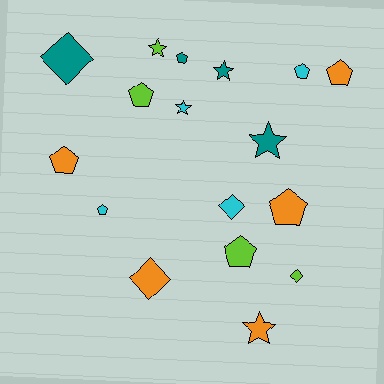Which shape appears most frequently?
Pentagon, with 8 objects.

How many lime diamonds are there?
There is 1 lime diamond.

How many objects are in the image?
There are 17 objects.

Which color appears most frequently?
Orange, with 5 objects.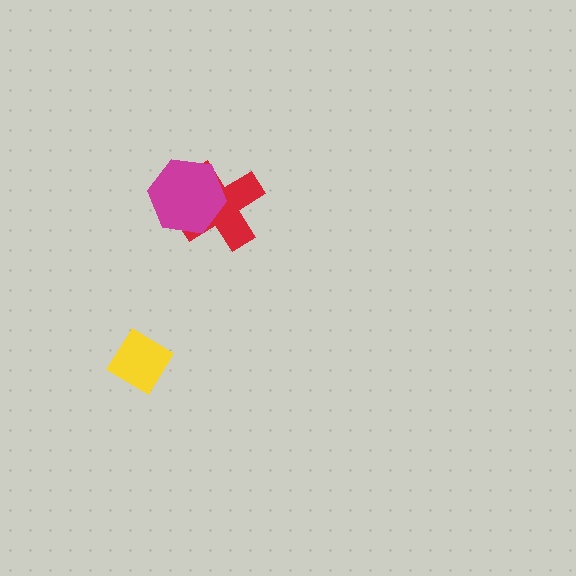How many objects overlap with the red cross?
1 object overlaps with the red cross.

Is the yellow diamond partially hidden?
No, no other shape covers it.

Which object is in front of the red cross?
The magenta hexagon is in front of the red cross.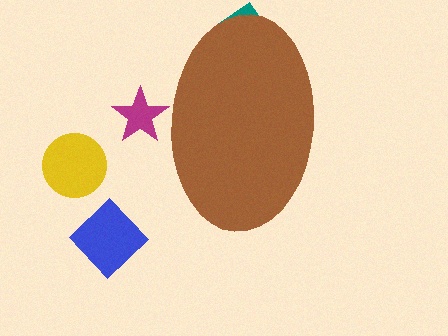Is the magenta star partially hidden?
Yes, the magenta star is partially hidden behind the brown ellipse.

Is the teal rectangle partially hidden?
Yes, the teal rectangle is partially hidden behind the brown ellipse.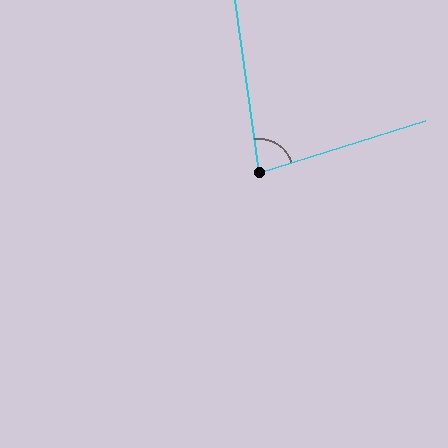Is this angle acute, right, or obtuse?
It is acute.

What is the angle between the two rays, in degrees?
Approximately 80 degrees.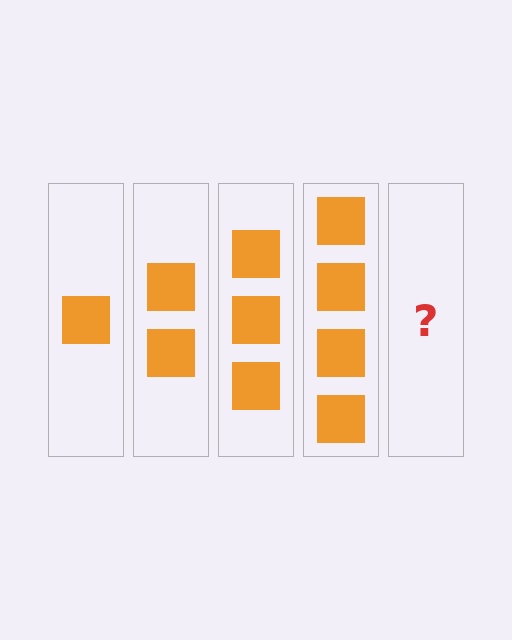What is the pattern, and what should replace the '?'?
The pattern is that each step adds one more square. The '?' should be 5 squares.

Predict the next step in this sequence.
The next step is 5 squares.